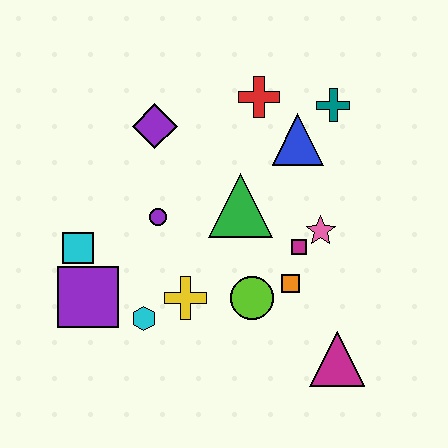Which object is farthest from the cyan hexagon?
The teal cross is farthest from the cyan hexagon.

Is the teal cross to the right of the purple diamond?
Yes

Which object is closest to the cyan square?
The purple square is closest to the cyan square.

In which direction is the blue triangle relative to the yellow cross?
The blue triangle is above the yellow cross.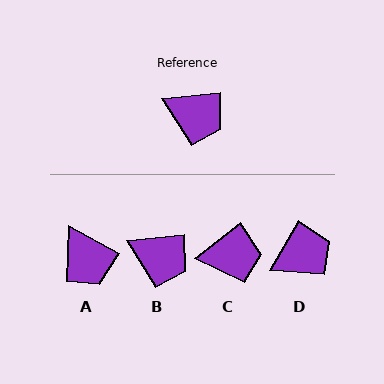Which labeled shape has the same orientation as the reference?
B.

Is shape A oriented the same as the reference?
No, it is off by about 34 degrees.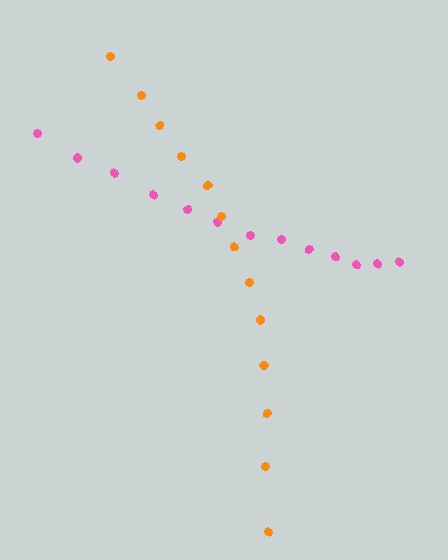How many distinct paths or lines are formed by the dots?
There are 2 distinct paths.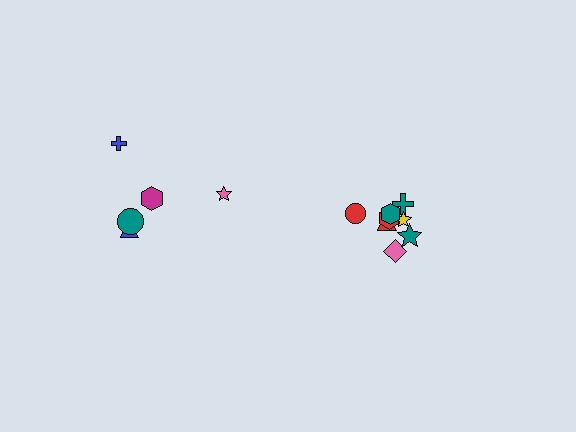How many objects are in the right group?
There are 8 objects.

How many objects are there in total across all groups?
There are 13 objects.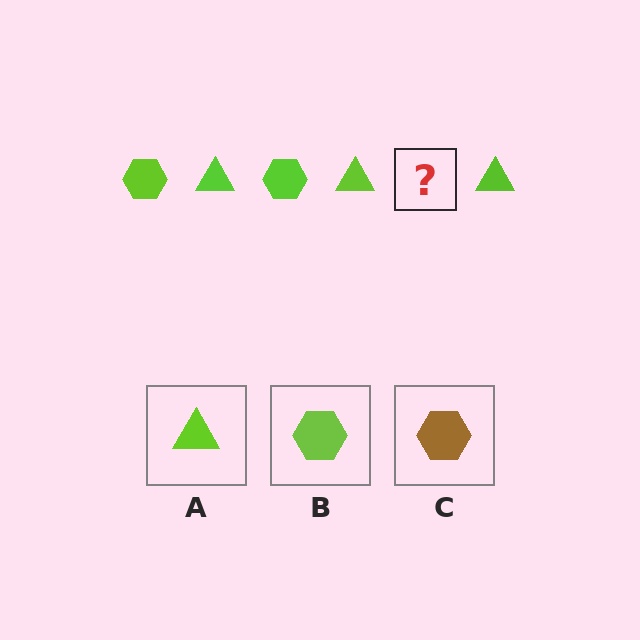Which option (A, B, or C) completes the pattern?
B.